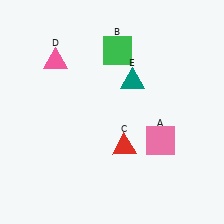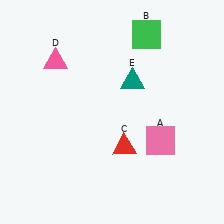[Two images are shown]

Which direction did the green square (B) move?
The green square (B) moved right.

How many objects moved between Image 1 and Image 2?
1 object moved between the two images.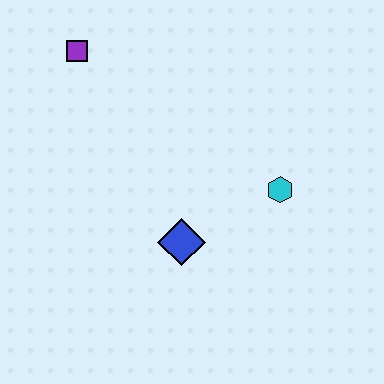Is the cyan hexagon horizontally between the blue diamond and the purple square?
No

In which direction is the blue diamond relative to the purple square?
The blue diamond is below the purple square.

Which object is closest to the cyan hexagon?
The blue diamond is closest to the cyan hexagon.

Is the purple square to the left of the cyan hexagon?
Yes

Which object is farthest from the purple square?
The cyan hexagon is farthest from the purple square.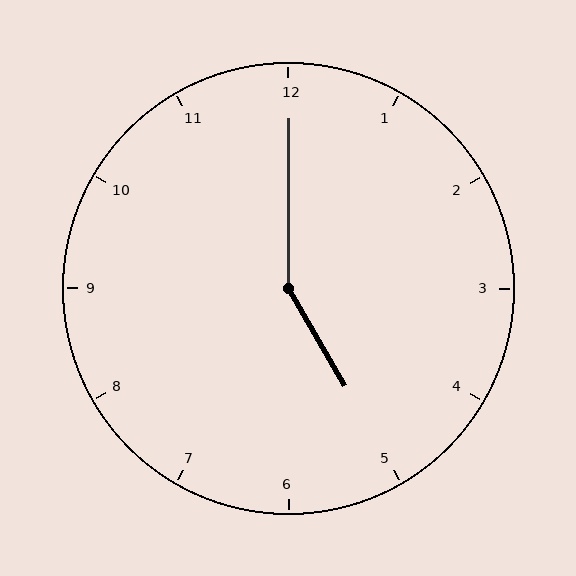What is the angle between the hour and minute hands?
Approximately 150 degrees.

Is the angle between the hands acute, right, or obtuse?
It is obtuse.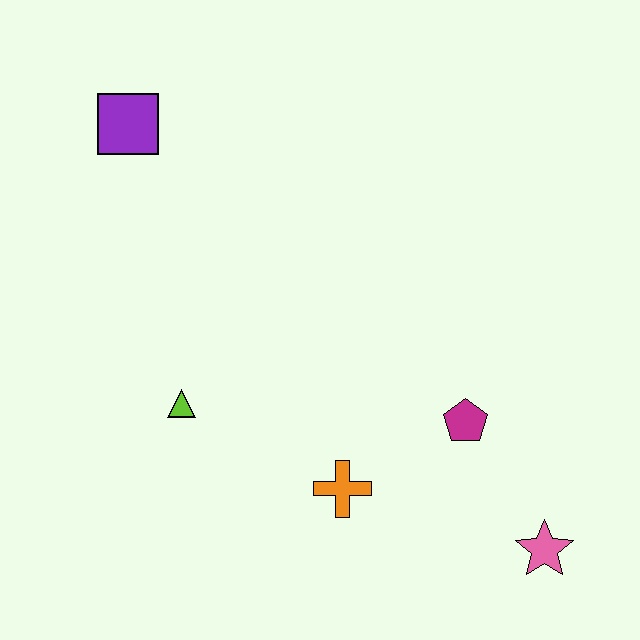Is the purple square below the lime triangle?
No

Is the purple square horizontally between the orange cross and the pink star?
No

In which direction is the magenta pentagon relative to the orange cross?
The magenta pentagon is to the right of the orange cross.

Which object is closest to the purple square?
The lime triangle is closest to the purple square.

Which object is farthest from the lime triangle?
The pink star is farthest from the lime triangle.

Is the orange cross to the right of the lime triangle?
Yes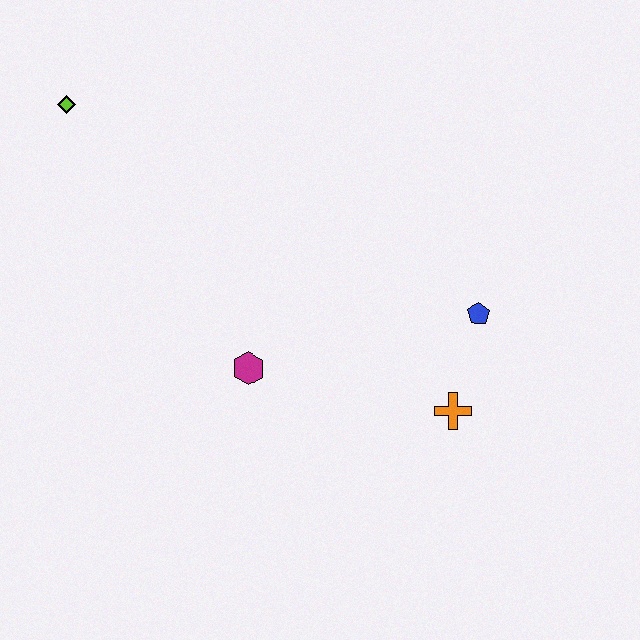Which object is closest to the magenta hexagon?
The orange cross is closest to the magenta hexagon.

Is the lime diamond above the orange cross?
Yes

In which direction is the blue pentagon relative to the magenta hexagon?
The blue pentagon is to the right of the magenta hexagon.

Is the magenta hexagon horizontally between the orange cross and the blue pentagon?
No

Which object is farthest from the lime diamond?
The orange cross is farthest from the lime diamond.